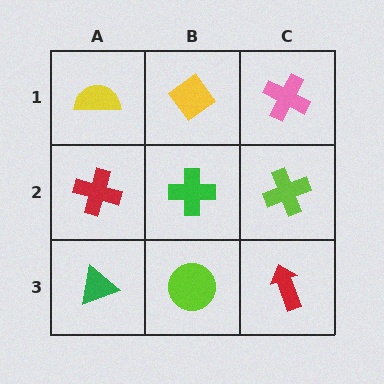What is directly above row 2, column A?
A yellow semicircle.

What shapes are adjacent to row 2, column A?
A yellow semicircle (row 1, column A), a green triangle (row 3, column A), a green cross (row 2, column B).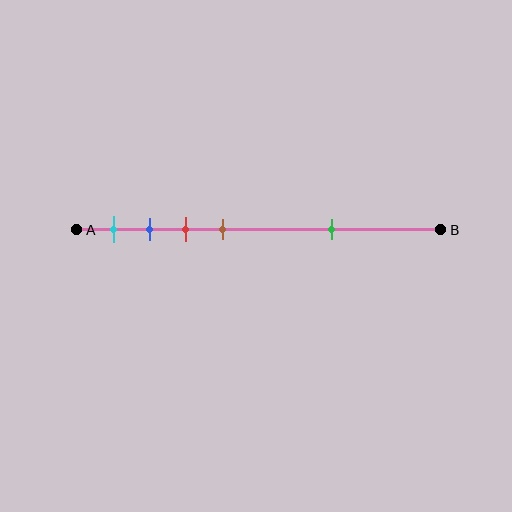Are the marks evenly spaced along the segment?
No, the marks are not evenly spaced.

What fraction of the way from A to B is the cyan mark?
The cyan mark is approximately 10% (0.1) of the way from A to B.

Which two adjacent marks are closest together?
The blue and red marks are the closest adjacent pair.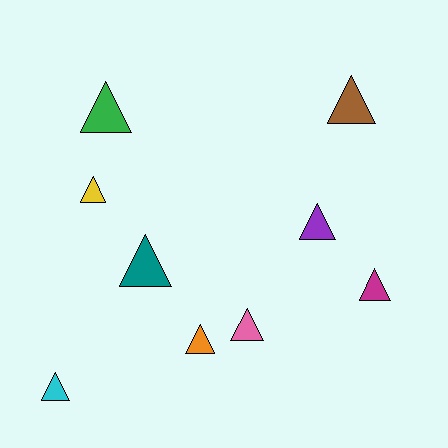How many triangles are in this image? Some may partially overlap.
There are 9 triangles.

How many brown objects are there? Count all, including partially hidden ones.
There is 1 brown object.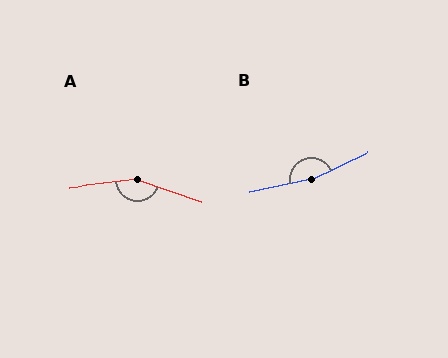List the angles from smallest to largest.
A (153°), B (167°).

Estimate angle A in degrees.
Approximately 153 degrees.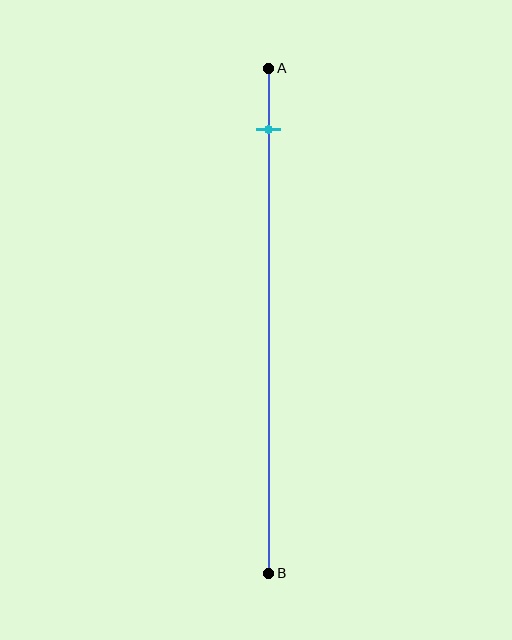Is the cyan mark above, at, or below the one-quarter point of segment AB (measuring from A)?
The cyan mark is above the one-quarter point of segment AB.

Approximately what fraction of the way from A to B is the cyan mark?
The cyan mark is approximately 10% of the way from A to B.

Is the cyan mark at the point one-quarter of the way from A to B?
No, the mark is at about 10% from A, not at the 25% one-quarter point.